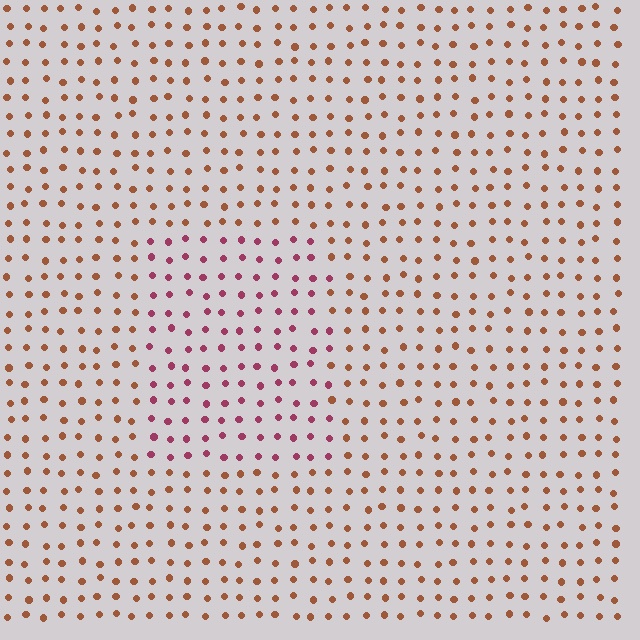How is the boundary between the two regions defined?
The boundary is defined purely by a slight shift in hue (about 43 degrees). Spacing, size, and orientation are identical on both sides.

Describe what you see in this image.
The image is filled with small brown elements in a uniform arrangement. A rectangle-shaped region is visible where the elements are tinted to a slightly different hue, forming a subtle color boundary.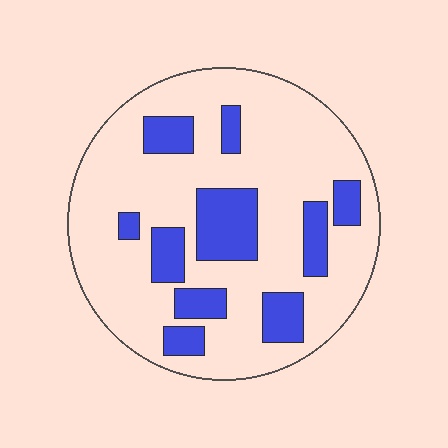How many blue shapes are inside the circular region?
10.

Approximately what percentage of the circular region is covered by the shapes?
Approximately 25%.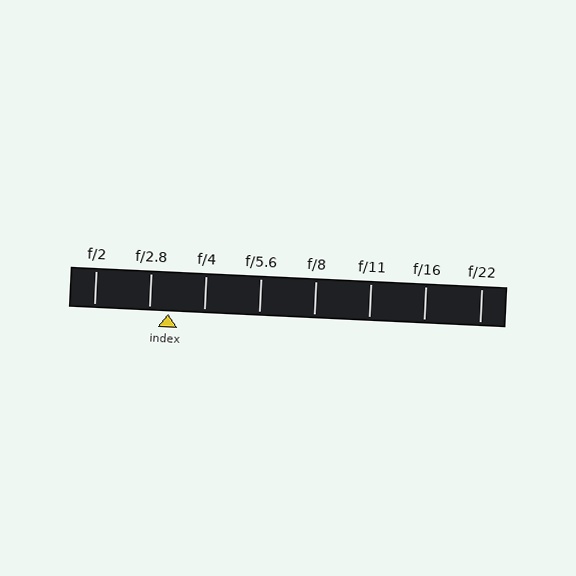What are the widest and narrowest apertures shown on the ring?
The widest aperture shown is f/2 and the narrowest is f/22.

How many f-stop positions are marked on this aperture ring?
There are 8 f-stop positions marked.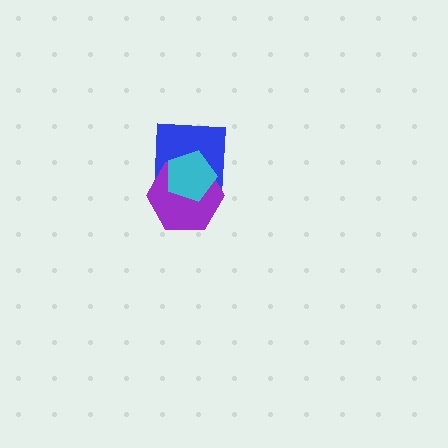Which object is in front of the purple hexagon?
The cyan pentagon is in front of the purple hexagon.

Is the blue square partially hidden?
Yes, it is partially covered by another shape.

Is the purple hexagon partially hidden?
Yes, it is partially covered by another shape.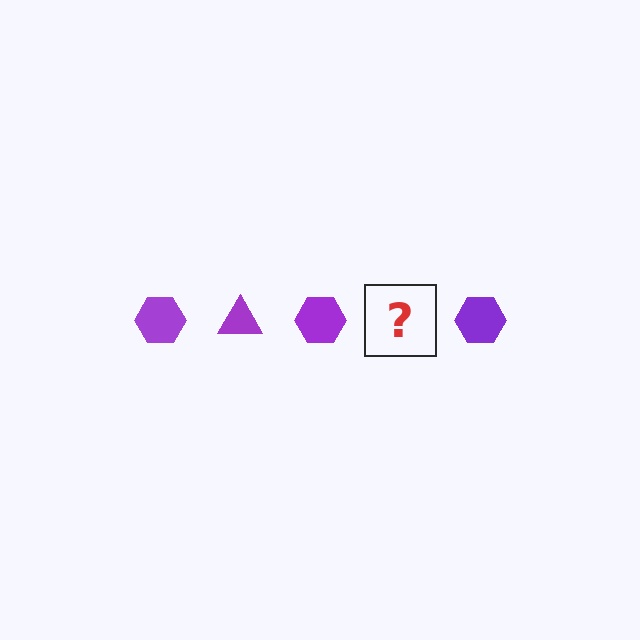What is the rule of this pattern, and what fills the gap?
The rule is that the pattern cycles through hexagon, triangle shapes in purple. The gap should be filled with a purple triangle.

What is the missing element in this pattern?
The missing element is a purple triangle.